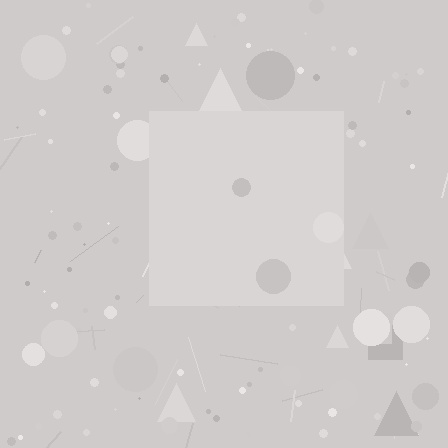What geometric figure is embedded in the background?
A square is embedded in the background.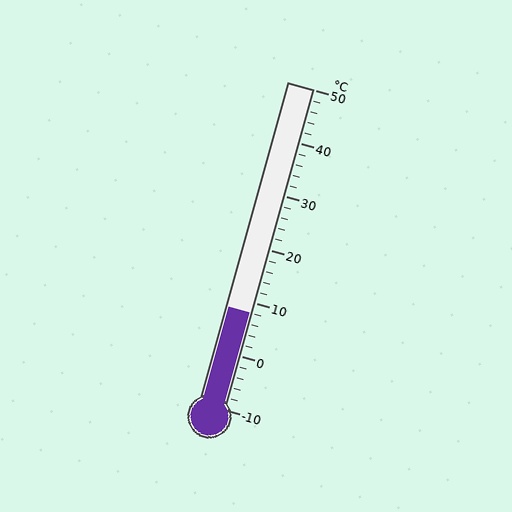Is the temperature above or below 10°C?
The temperature is below 10°C.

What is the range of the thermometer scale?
The thermometer scale ranges from -10°C to 50°C.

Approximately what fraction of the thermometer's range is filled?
The thermometer is filled to approximately 30% of its range.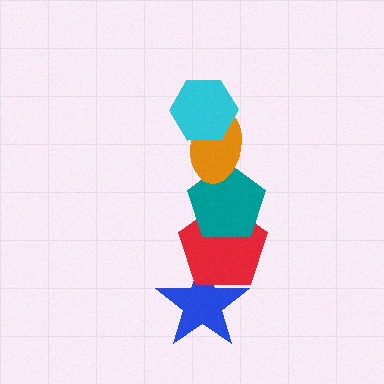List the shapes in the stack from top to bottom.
From top to bottom: the cyan hexagon, the orange ellipse, the teal pentagon, the red pentagon, the blue star.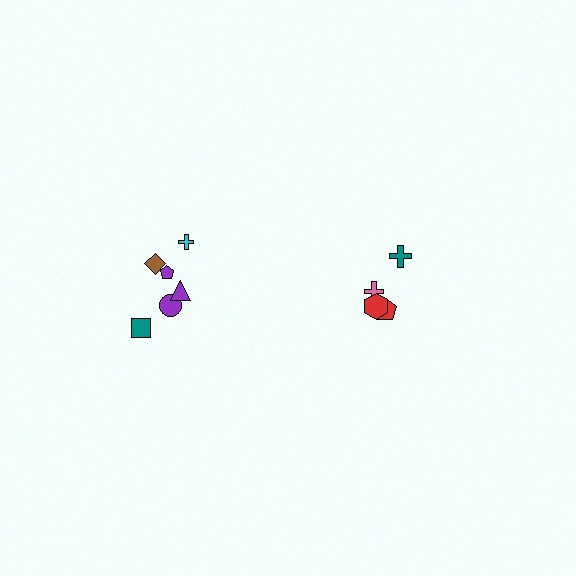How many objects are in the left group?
There are 6 objects.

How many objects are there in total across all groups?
There are 10 objects.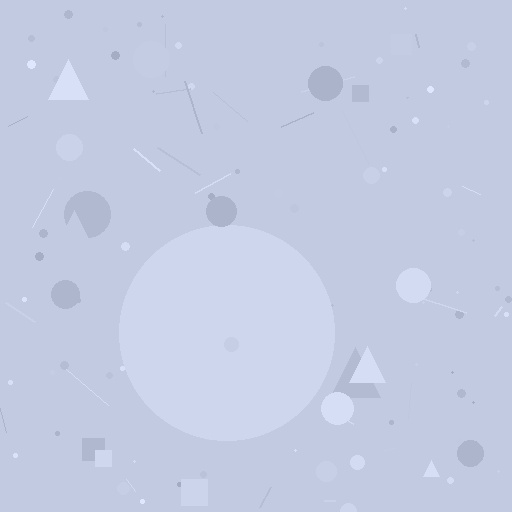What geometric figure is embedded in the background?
A circle is embedded in the background.